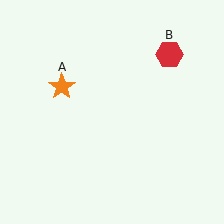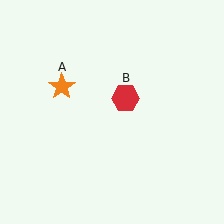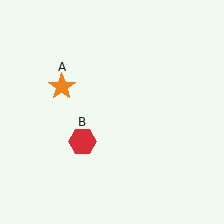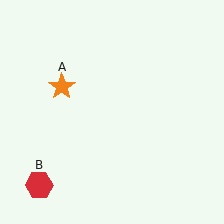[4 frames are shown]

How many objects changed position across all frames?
1 object changed position: red hexagon (object B).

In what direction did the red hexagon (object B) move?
The red hexagon (object B) moved down and to the left.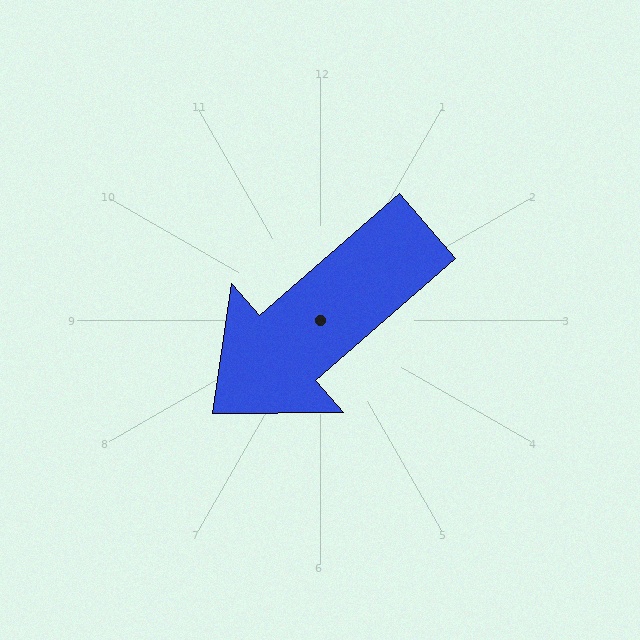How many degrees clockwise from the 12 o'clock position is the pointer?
Approximately 229 degrees.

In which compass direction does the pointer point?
Southwest.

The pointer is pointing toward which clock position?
Roughly 8 o'clock.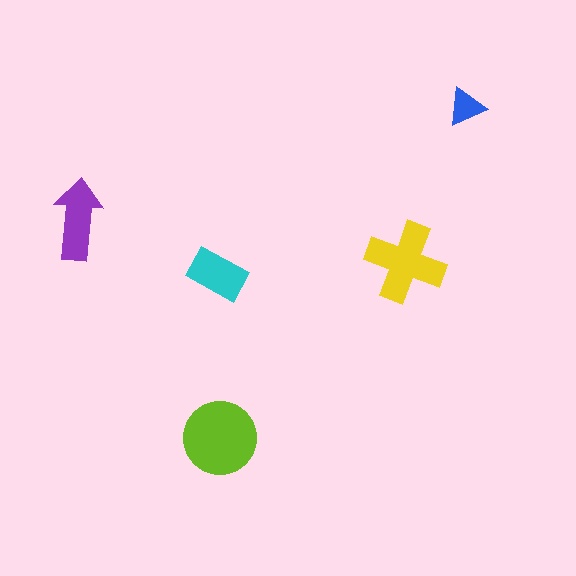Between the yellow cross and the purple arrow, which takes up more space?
The yellow cross.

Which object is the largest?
The lime circle.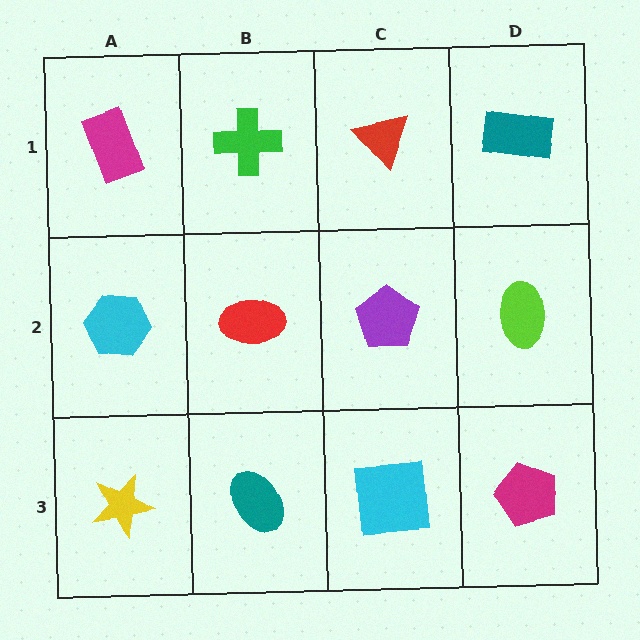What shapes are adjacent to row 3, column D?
A lime ellipse (row 2, column D), a cyan square (row 3, column C).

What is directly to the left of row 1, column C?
A green cross.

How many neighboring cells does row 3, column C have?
3.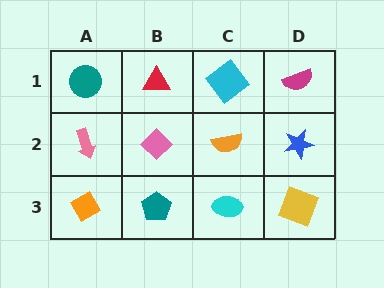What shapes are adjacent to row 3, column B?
A pink diamond (row 2, column B), an orange diamond (row 3, column A), a cyan ellipse (row 3, column C).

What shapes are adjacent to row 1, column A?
A pink arrow (row 2, column A), a red triangle (row 1, column B).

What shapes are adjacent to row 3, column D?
A blue star (row 2, column D), a cyan ellipse (row 3, column C).